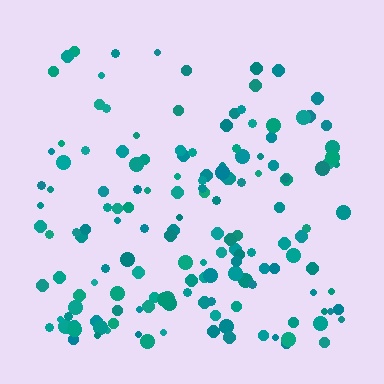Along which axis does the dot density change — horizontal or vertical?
Vertical.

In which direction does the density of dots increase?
From top to bottom, with the bottom side densest.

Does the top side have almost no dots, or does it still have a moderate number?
Still a moderate number, just noticeably fewer than the bottom.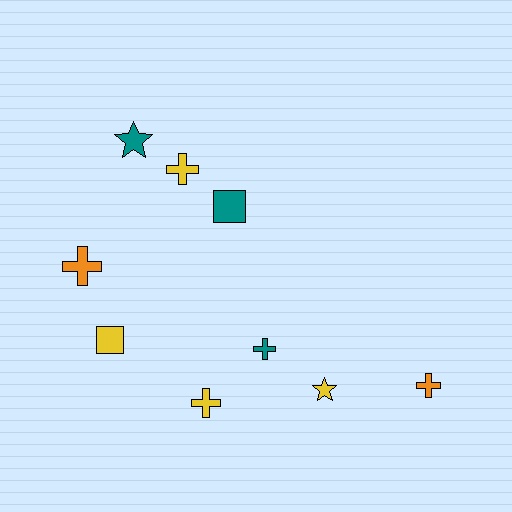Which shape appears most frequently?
Cross, with 5 objects.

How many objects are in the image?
There are 9 objects.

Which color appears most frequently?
Yellow, with 4 objects.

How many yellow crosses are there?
There are 2 yellow crosses.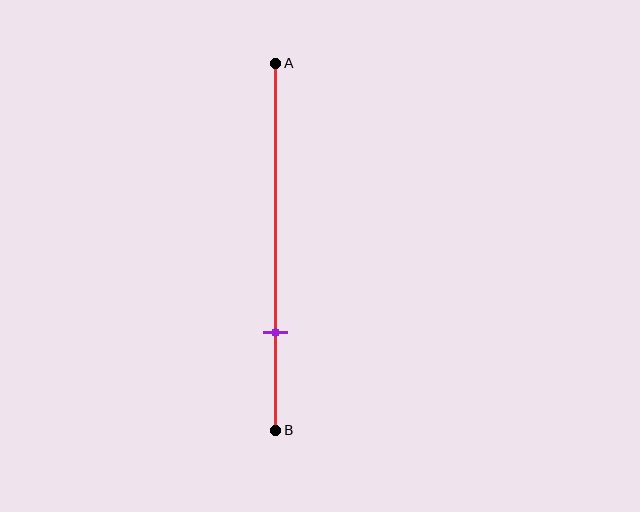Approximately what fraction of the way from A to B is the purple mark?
The purple mark is approximately 75% of the way from A to B.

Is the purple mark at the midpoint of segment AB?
No, the mark is at about 75% from A, not at the 50% midpoint.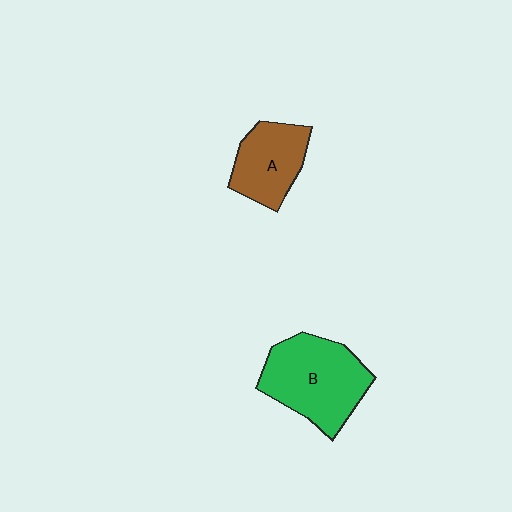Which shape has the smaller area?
Shape A (brown).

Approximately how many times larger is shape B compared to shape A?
Approximately 1.5 times.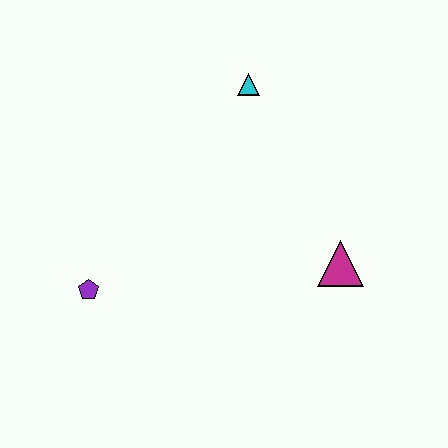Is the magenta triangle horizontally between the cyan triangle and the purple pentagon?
No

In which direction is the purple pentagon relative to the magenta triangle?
The purple pentagon is to the left of the magenta triangle.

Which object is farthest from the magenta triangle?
The purple pentagon is farthest from the magenta triangle.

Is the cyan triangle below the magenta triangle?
No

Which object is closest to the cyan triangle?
The magenta triangle is closest to the cyan triangle.